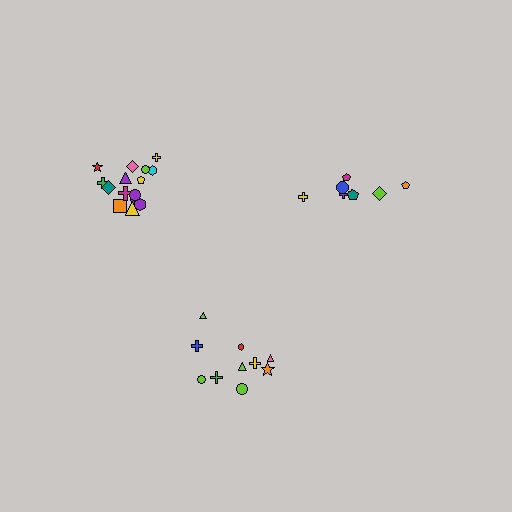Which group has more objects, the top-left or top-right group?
The top-left group.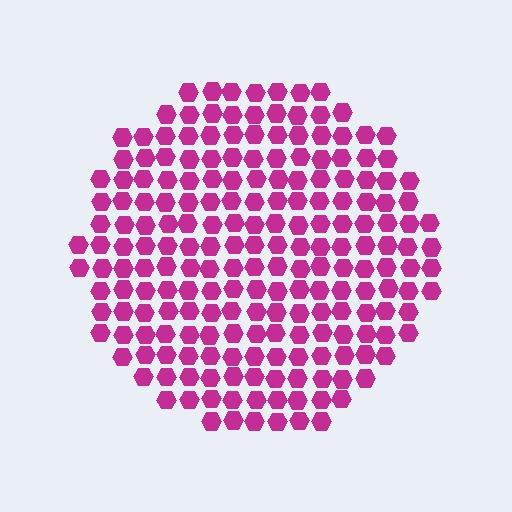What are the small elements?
The small elements are hexagons.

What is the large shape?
The large shape is a circle.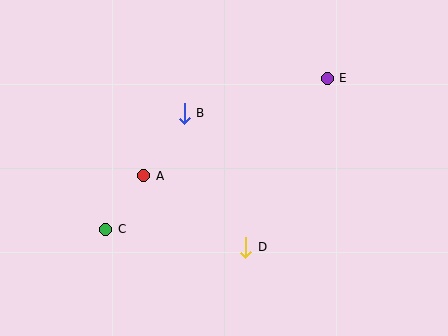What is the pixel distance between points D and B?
The distance between D and B is 147 pixels.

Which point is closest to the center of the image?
Point B at (184, 113) is closest to the center.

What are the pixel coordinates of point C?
Point C is at (106, 229).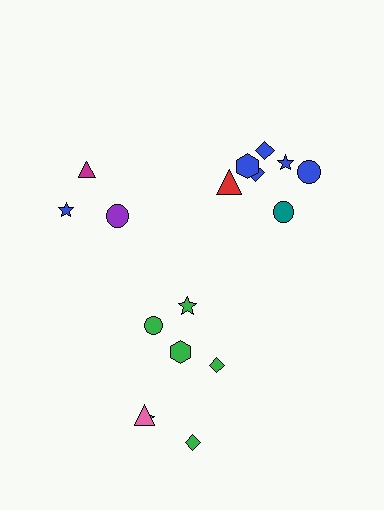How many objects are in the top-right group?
There are 7 objects.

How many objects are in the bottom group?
There are 7 objects.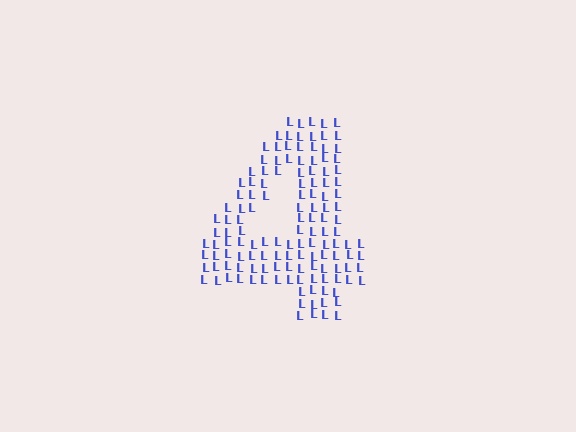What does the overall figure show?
The overall figure shows the digit 4.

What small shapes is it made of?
It is made of small letter L's.